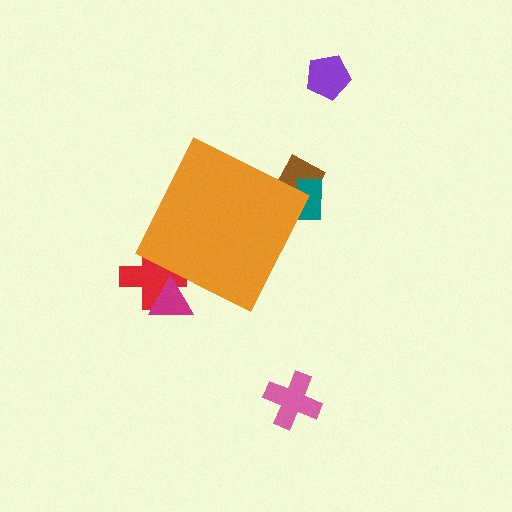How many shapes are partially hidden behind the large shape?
4 shapes are partially hidden.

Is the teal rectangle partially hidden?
Yes, the teal rectangle is partially hidden behind the orange diamond.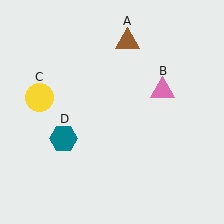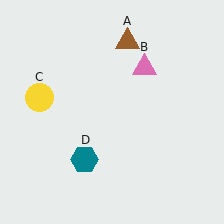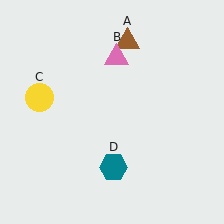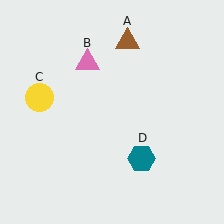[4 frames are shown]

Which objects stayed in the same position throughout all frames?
Brown triangle (object A) and yellow circle (object C) remained stationary.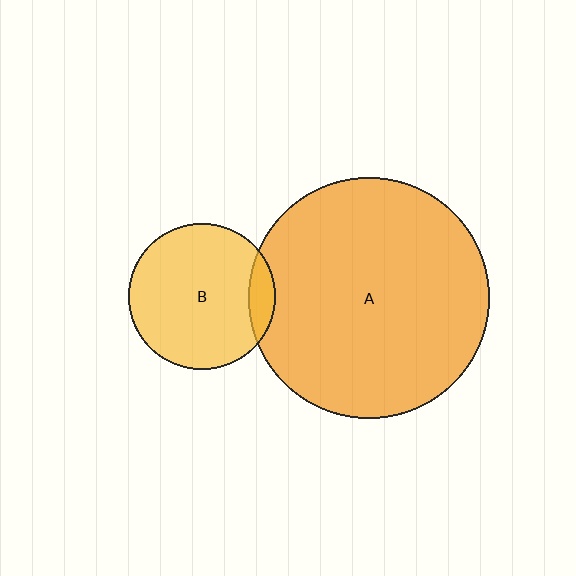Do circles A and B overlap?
Yes.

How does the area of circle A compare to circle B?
Approximately 2.7 times.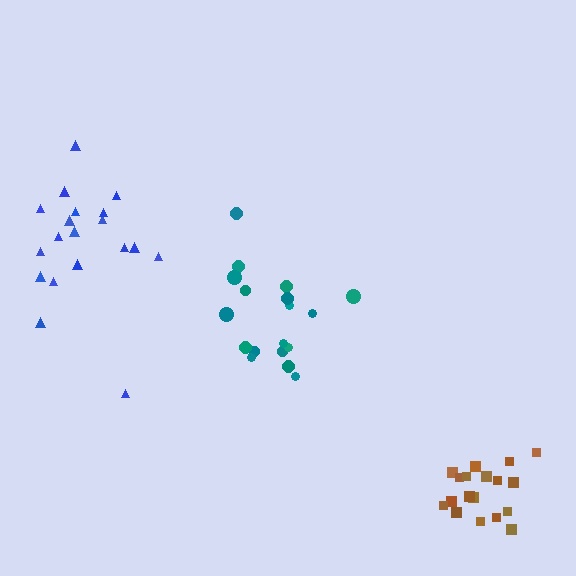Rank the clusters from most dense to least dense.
brown, teal, blue.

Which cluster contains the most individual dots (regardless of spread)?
Blue (19).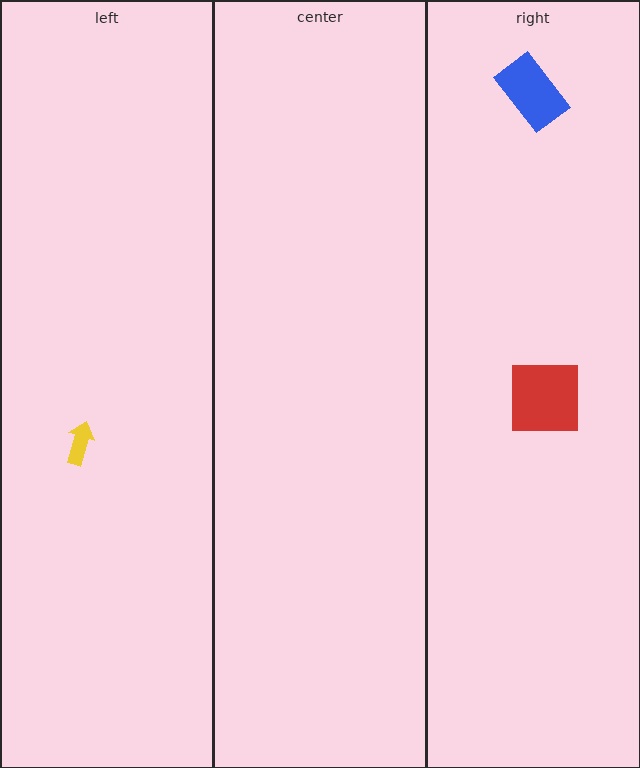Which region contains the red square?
The right region.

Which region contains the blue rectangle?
The right region.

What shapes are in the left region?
The yellow arrow.